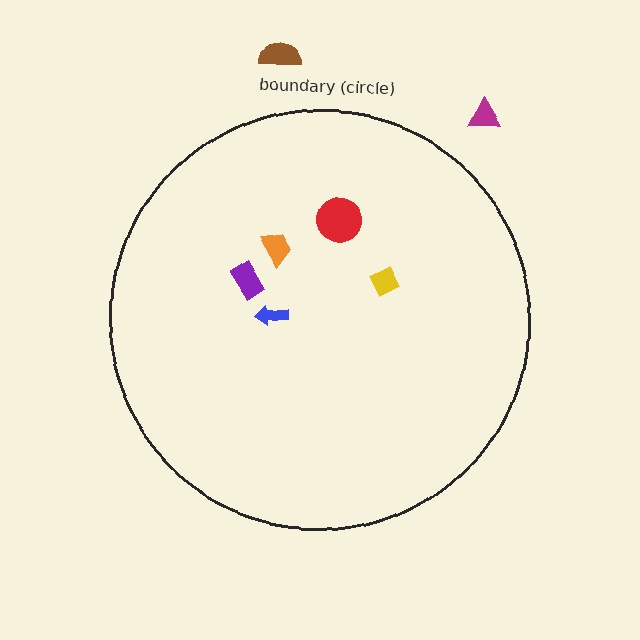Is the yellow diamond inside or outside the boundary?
Inside.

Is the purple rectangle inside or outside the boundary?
Inside.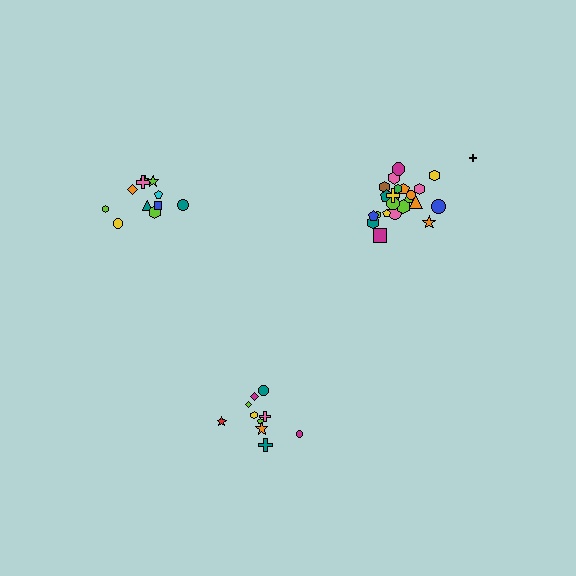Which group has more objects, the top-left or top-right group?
The top-right group.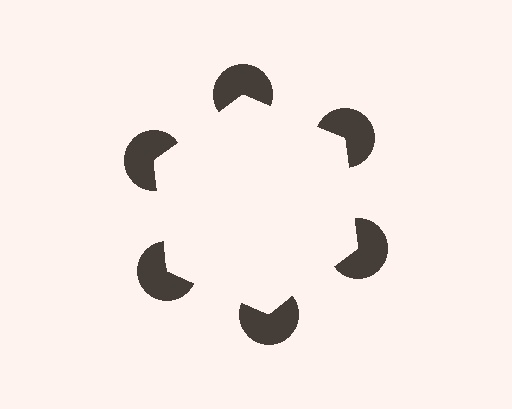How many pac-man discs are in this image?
There are 6 — one at each vertex of the illusory hexagon.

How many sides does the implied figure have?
6 sides.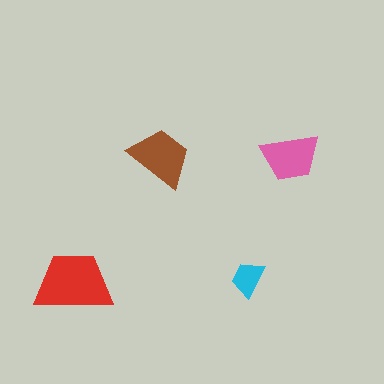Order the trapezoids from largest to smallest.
the red one, the brown one, the pink one, the cyan one.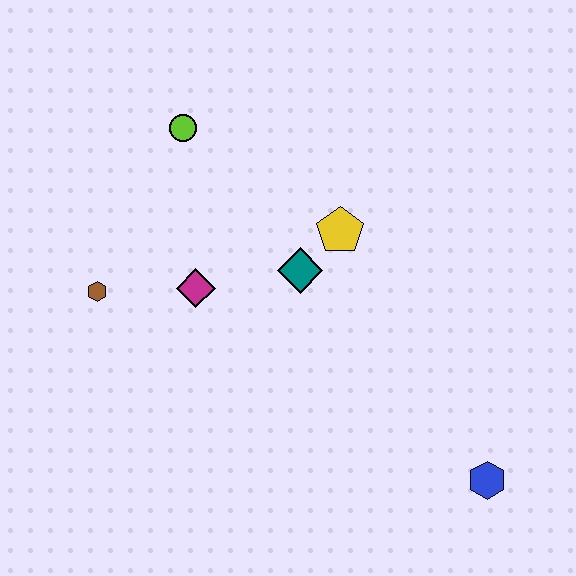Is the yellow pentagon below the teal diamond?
No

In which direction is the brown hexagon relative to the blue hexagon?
The brown hexagon is to the left of the blue hexagon.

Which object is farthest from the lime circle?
The blue hexagon is farthest from the lime circle.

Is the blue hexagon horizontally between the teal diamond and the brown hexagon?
No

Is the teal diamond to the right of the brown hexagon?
Yes